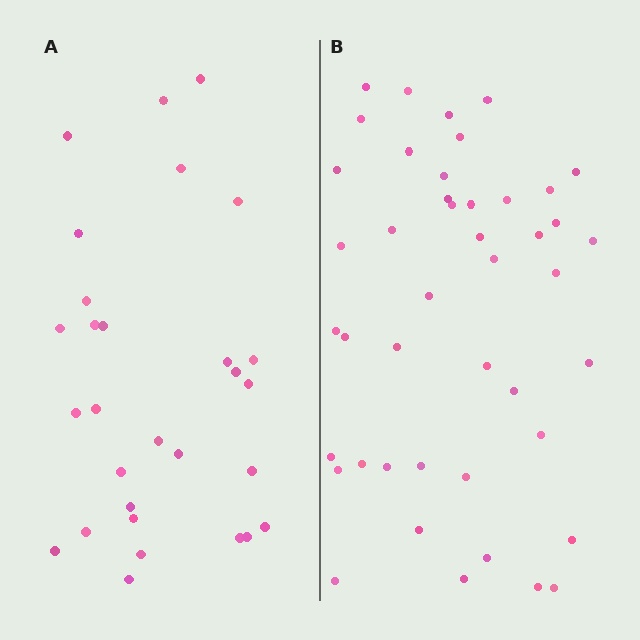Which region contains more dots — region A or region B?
Region B (the right region) has more dots.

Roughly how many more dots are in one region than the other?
Region B has approximately 15 more dots than region A.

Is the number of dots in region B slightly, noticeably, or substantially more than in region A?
Region B has substantially more. The ratio is roughly 1.5 to 1.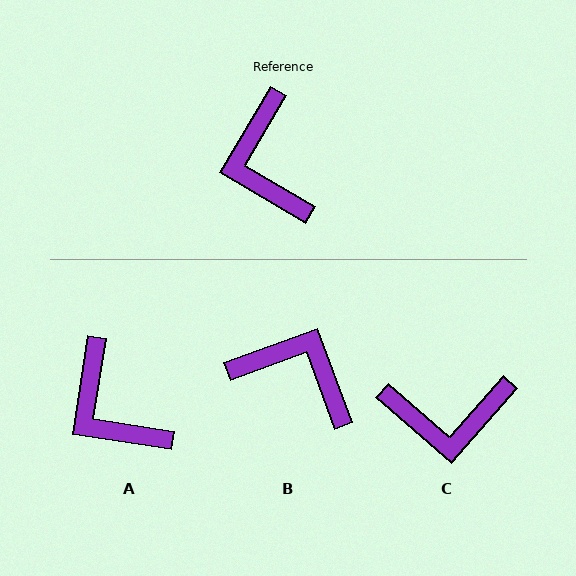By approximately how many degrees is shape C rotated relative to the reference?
Approximately 79 degrees counter-clockwise.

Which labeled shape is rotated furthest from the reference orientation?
B, about 129 degrees away.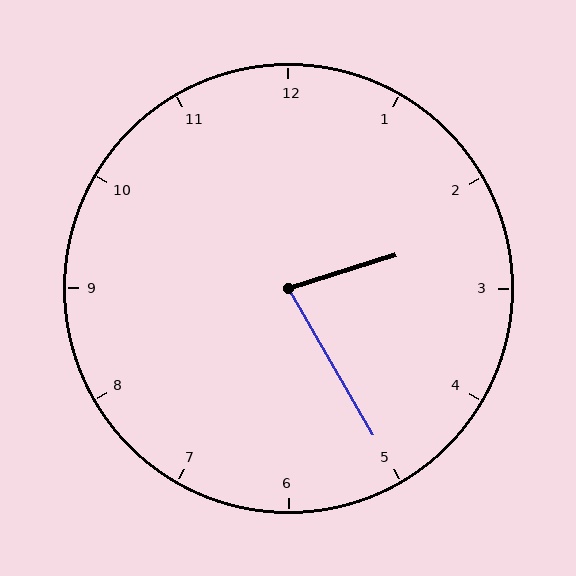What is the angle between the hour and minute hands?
Approximately 78 degrees.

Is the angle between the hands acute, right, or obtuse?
It is acute.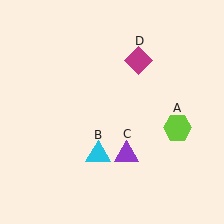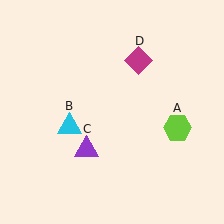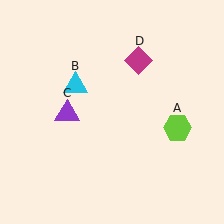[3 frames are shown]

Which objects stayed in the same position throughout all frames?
Lime hexagon (object A) and magenta diamond (object D) remained stationary.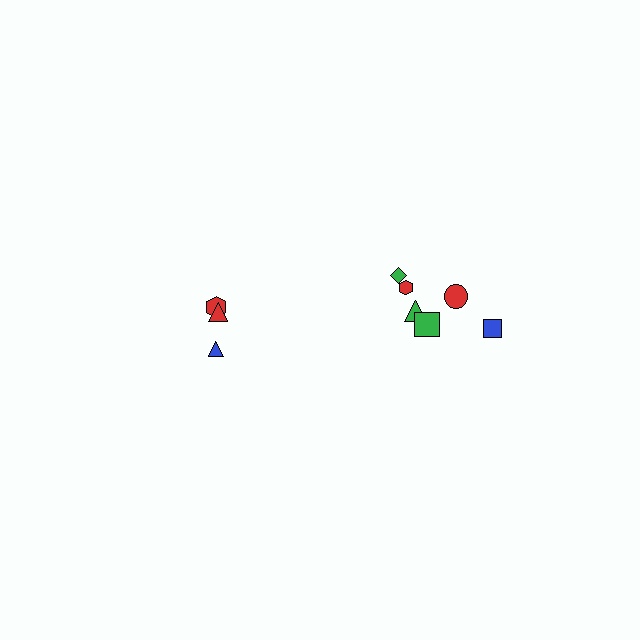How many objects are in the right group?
There are 6 objects.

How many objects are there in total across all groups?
There are 9 objects.